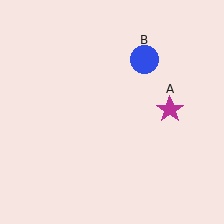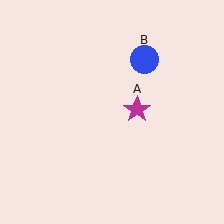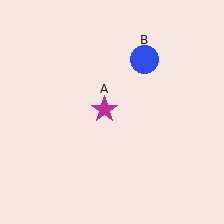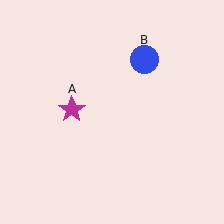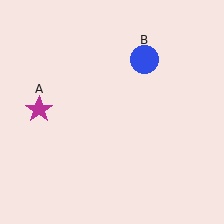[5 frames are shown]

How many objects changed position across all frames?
1 object changed position: magenta star (object A).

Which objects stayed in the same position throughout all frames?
Blue circle (object B) remained stationary.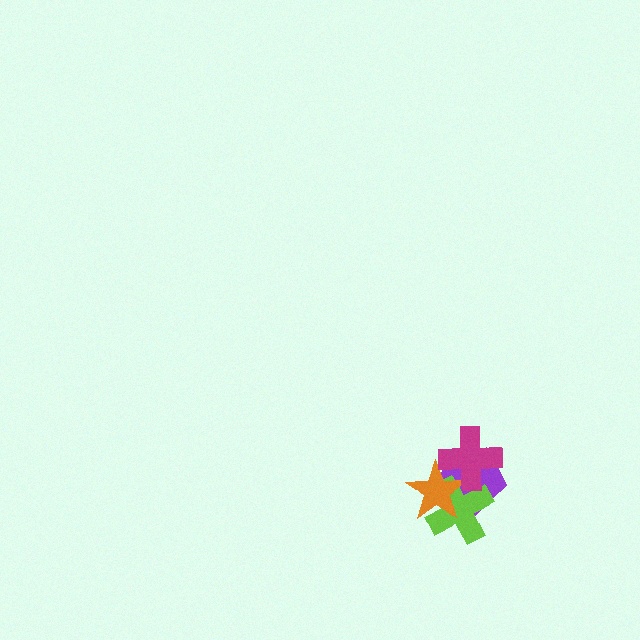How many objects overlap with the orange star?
3 objects overlap with the orange star.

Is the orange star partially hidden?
Yes, it is partially covered by another shape.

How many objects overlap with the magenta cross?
3 objects overlap with the magenta cross.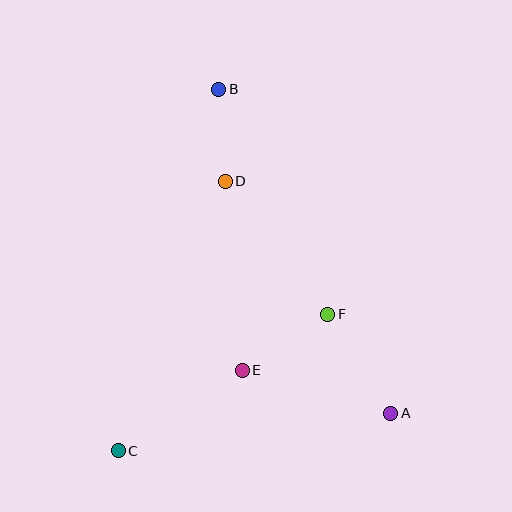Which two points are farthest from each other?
Points B and C are farthest from each other.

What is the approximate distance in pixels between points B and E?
The distance between B and E is approximately 282 pixels.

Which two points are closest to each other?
Points B and D are closest to each other.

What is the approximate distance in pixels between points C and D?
The distance between C and D is approximately 290 pixels.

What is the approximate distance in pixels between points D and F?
The distance between D and F is approximately 168 pixels.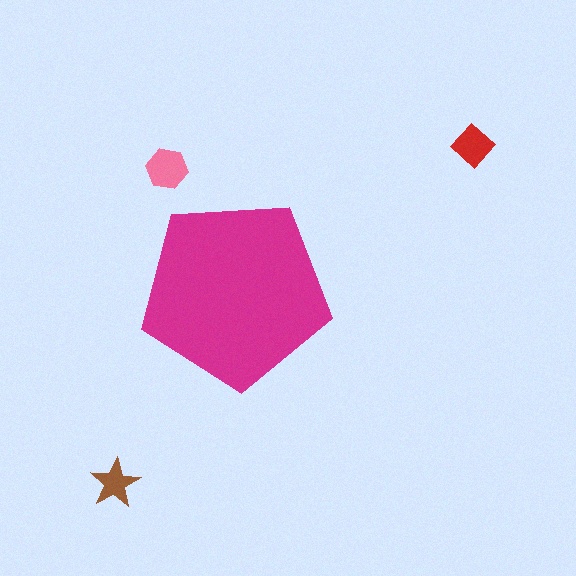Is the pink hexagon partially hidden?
No, the pink hexagon is fully visible.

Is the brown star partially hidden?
No, the brown star is fully visible.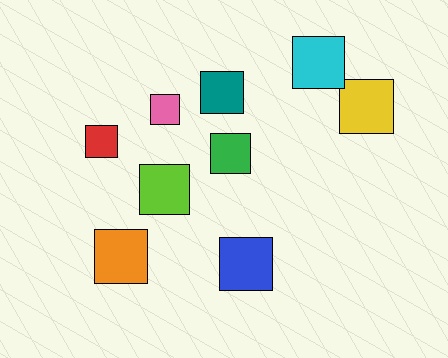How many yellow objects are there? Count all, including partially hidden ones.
There is 1 yellow object.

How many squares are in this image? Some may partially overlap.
There are 9 squares.